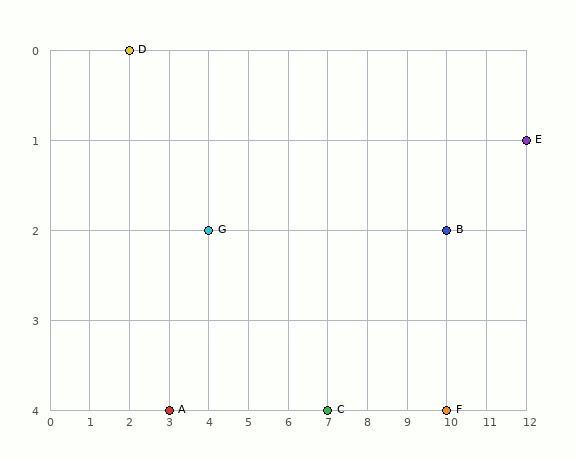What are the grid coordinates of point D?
Point D is at grid coordinates (2, 0).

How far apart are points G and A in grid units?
Points G and A are 1 column and 2 rows apart (about 2.2 grid units diagonally).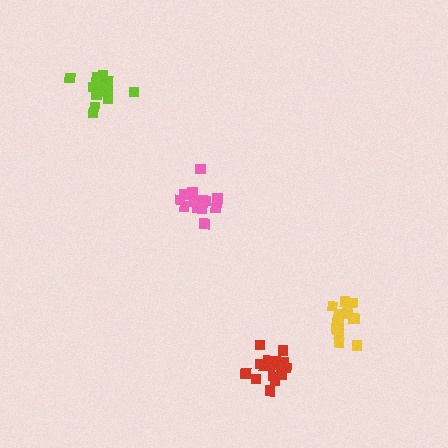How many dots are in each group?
Group 1: 13 dots, Group 2: 16 dots, Group 3: 18 dots, Group 4: 13 dots (60 total).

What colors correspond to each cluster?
The clusters are colored: pink, red, yellow, lime.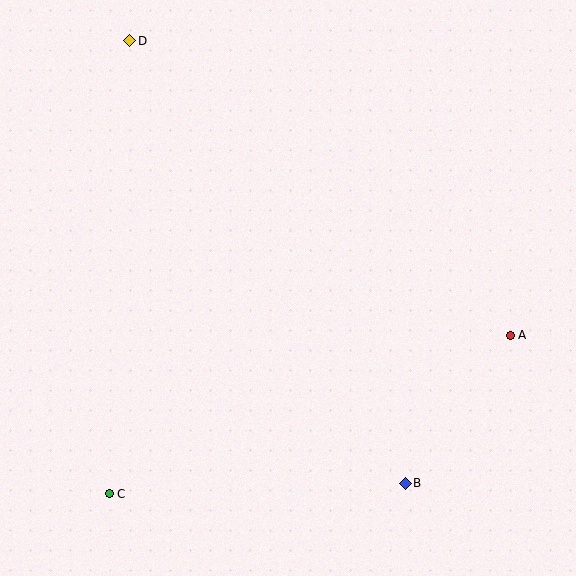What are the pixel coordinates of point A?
Point A is at (510, 335).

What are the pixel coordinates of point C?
Point C is at (109, 494).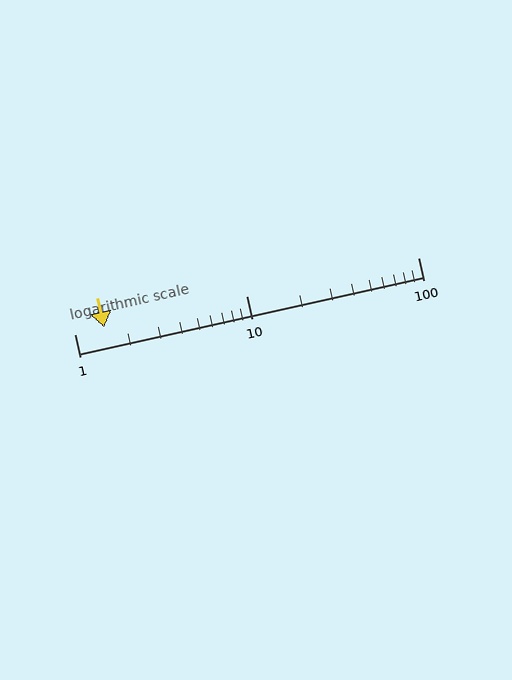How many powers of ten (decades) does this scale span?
The scale spans 2 decades, from 1 to 100.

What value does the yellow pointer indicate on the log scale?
The pointer indicates approximately 1.5.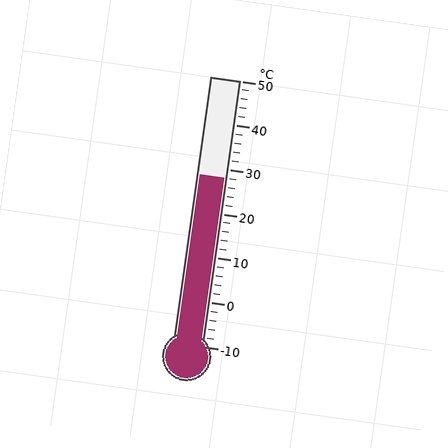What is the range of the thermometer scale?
The thermometer scale ranges from -10°C to 50°C.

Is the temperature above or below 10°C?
The temperature is above 10°C.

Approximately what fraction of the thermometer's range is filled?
The thermometer is filled to approximately 65% of its range.